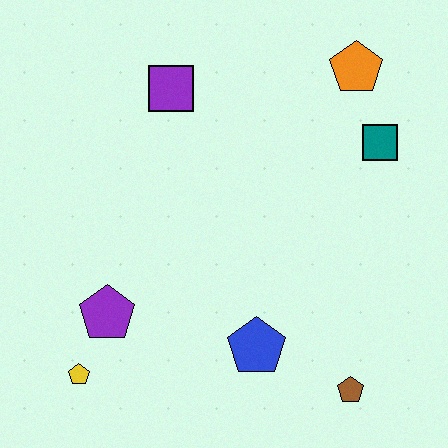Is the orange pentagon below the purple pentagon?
No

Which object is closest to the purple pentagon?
The yellow pentagon is closest to the purple pentagon.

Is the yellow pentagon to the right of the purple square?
No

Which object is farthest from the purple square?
The brown pentagon is farthest from the purple square.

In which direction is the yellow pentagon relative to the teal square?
The yellow pentagon is to the left of the teal square.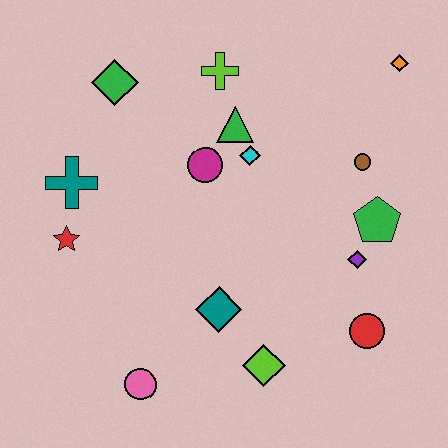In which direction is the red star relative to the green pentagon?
The red star is to the left of the green pentagon.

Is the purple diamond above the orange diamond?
No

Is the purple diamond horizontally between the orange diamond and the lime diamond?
Yes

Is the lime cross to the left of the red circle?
Yes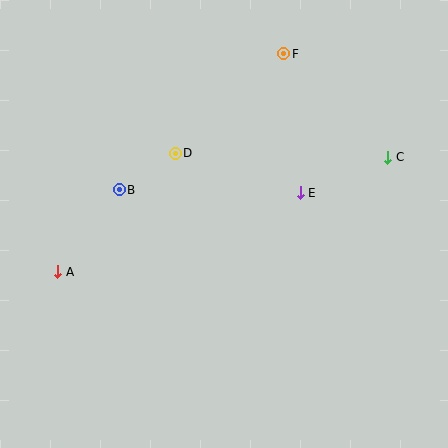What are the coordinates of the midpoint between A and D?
The midpoint between A and D is at (116, 212).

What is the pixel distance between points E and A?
The distance between E and A is 255 pixels.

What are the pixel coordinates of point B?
Point B is at (119, 190).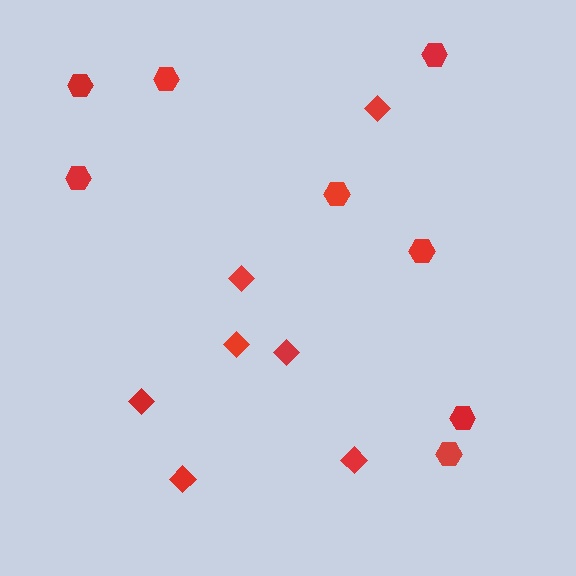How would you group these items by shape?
There are 2 groups: one group of diamonds (7) and one group of hexagons (8).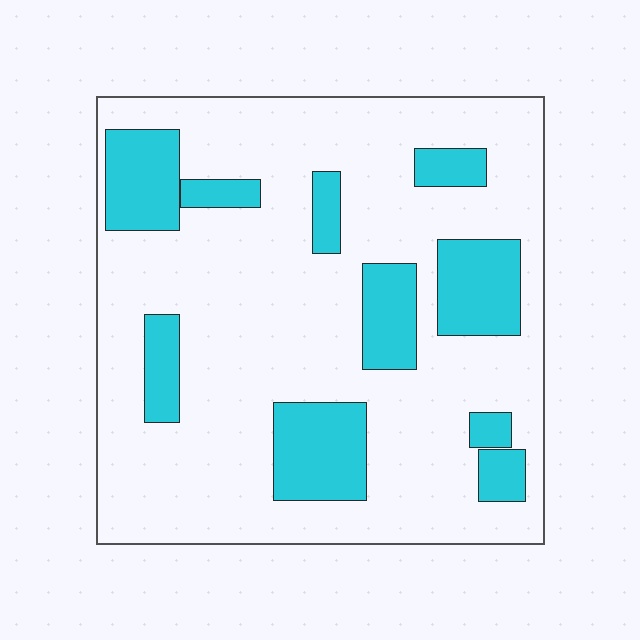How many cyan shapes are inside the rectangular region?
10.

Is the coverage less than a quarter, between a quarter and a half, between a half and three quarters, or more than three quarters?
Less than a quarter.